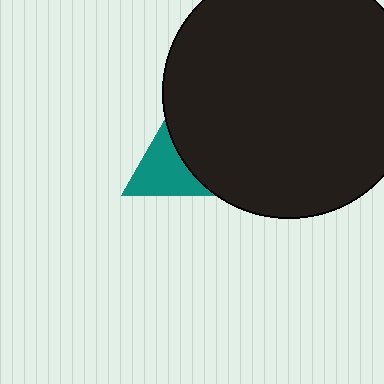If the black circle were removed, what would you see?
You would see the complete teal triangle.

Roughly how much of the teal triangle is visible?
A small part of it is visible (roughly 44%).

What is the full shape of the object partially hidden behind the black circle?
The partially hidden object is a teal triangle.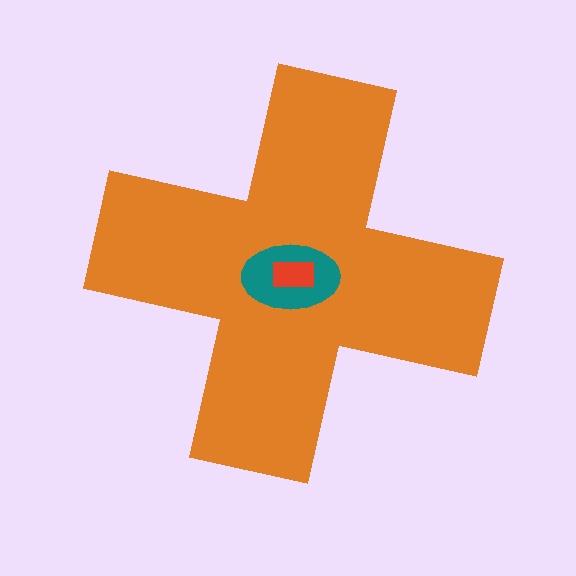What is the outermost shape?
The orange cross.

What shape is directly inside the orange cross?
The teal ellipse.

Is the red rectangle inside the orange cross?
Yes.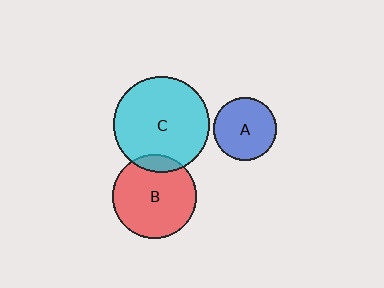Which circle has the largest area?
Circle C (cyan).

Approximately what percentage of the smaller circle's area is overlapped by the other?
Approximately 10%.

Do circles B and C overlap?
Yes.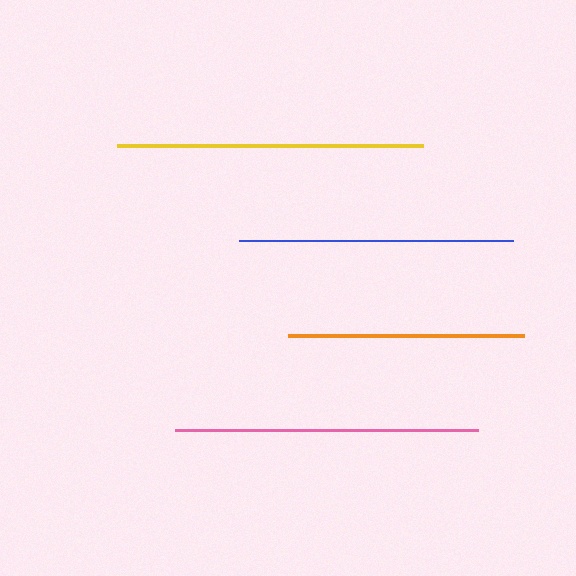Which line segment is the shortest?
The orange line is the shortest at approximately 235 pixels.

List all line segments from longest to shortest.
From longest to shortest: yellow, pink, blue, orange.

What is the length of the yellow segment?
The yellow segment is approximately 306 pixels long.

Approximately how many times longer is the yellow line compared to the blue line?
The yellow line is approximately 1.1 times the length of the blue line.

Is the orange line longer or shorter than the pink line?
The pink line is longer than the orange line.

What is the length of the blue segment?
The blue segment is approximately 273 pixels long.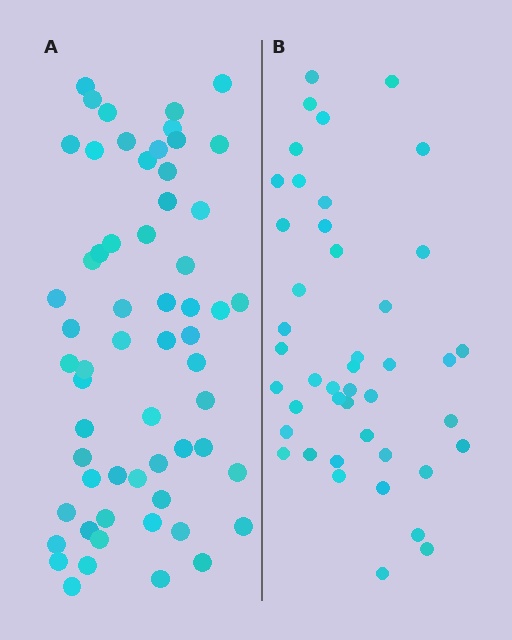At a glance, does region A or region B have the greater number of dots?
Region A (the left region) has more dots.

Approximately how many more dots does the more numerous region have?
Region A has approximately 15 more dots than region B.